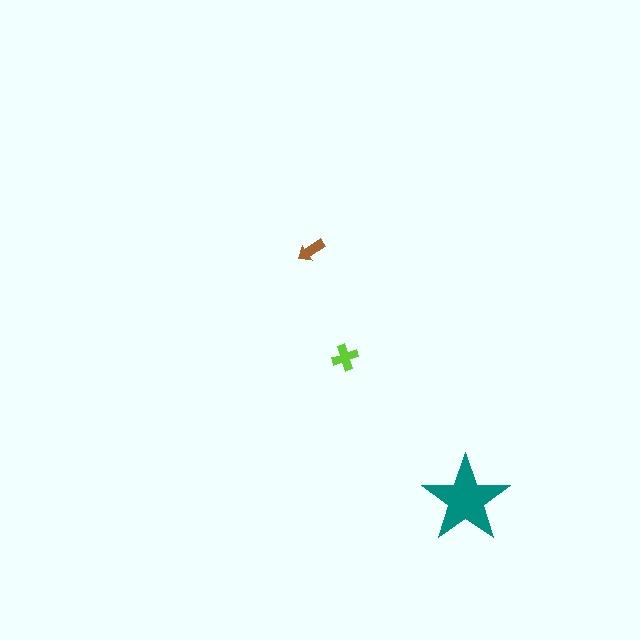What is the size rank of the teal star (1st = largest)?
1st.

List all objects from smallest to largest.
The brown arrow, the lime cross, the teal star.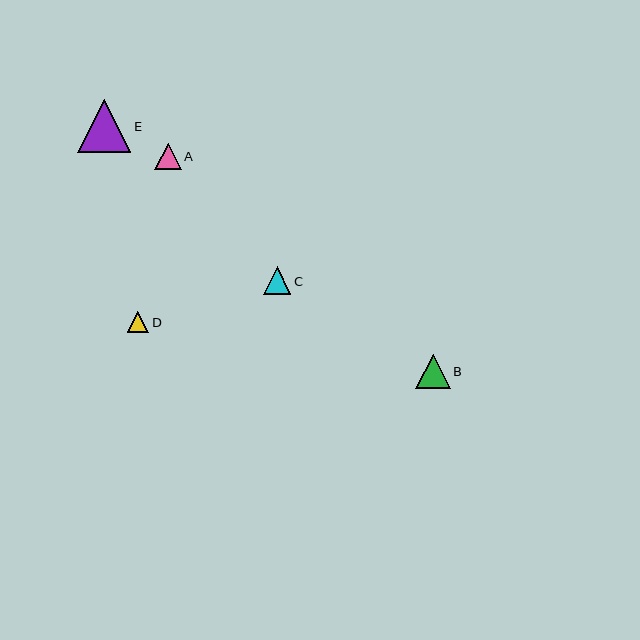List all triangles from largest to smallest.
From largest to smallest: E, B, C, A, D.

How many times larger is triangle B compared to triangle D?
Triangle B is approximately 1.6 times the size of triangle D.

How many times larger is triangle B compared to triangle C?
Triangle B is approximately 1.3 times the size of triangle C.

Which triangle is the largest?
Triangle E is the largest with a size of approximately 53 pixels.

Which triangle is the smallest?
Triangle D is the smallest with a size of approximately 21 pixels.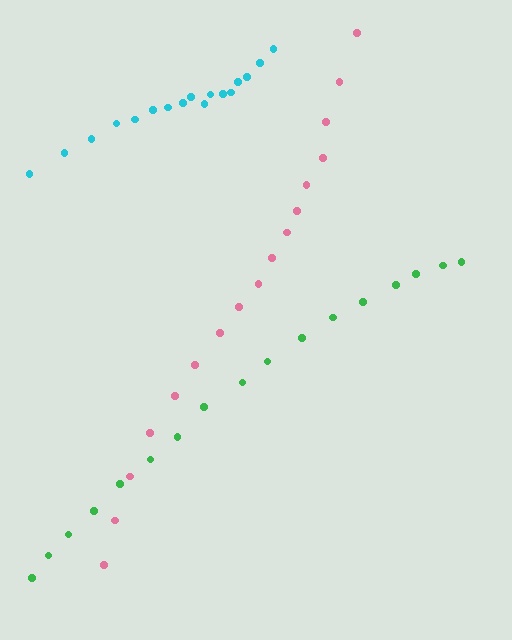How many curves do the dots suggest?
There are 3 distinct paths.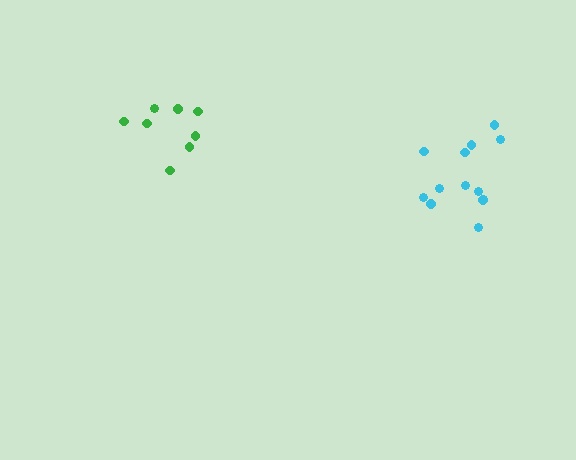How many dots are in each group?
Group 1: 13 dots, Group 2: 8 dots (21 total).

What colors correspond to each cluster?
The clusters are colored: cyan, green.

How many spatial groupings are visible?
There are 2 spatial groupings.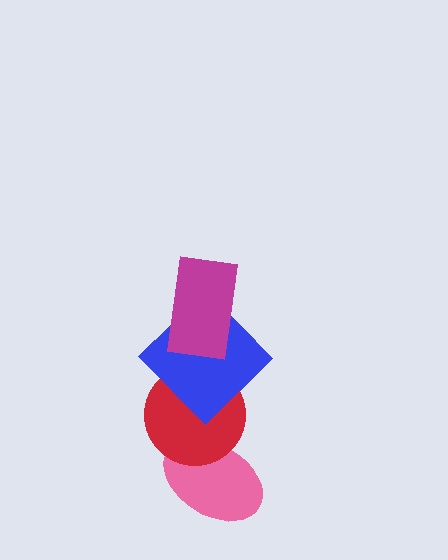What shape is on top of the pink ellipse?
The red circle is on top of the pink ellipse.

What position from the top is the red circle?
The red circle is 3rd from the top.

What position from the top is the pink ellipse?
The pink ellipse is 4th from the top.